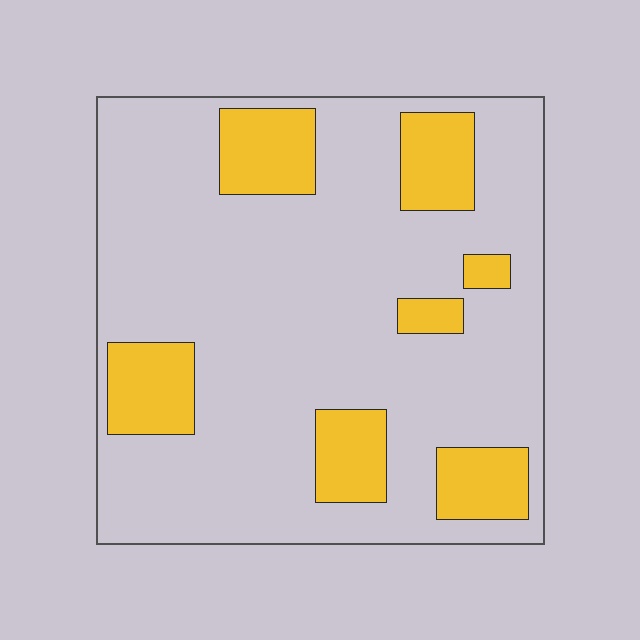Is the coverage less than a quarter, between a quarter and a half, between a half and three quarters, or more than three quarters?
Less than a quarter.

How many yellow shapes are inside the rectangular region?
7.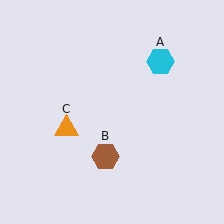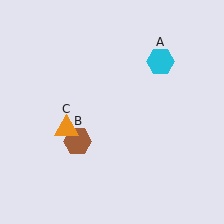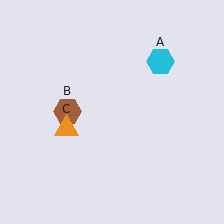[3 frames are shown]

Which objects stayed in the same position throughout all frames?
Cyan hexagon (object A) and orange triangle (object C) remained stationary.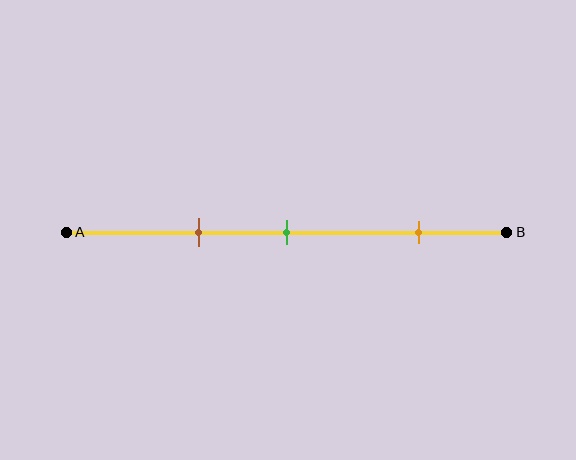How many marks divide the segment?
There are 3 marks dividing the segment.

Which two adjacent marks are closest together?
The brown and green marks are the closest adjacent pair.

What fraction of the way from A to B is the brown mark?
The brown mark is approximately 30% (0.3) of the way from A to B.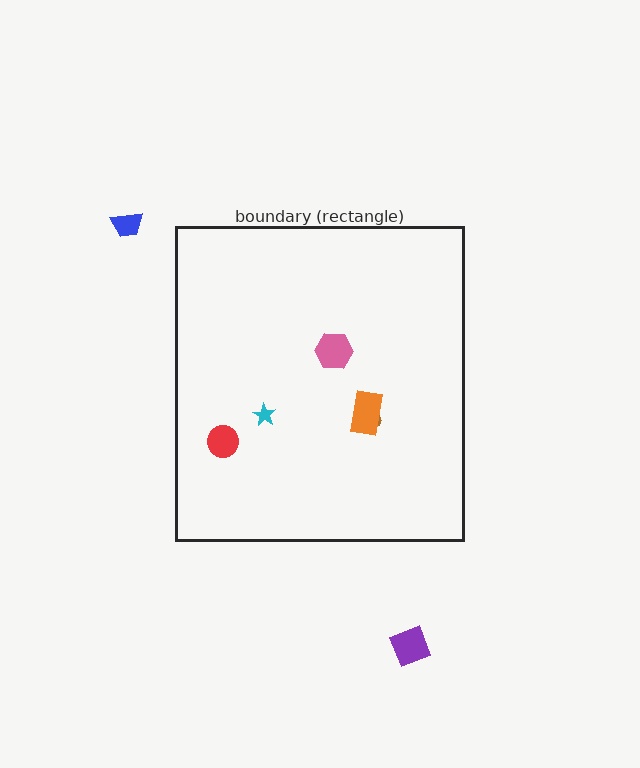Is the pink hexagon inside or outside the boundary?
Inside.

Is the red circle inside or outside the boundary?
Inside.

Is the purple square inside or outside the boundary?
Outside.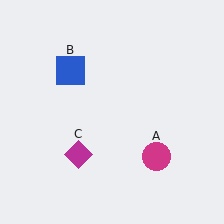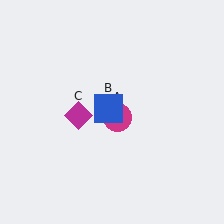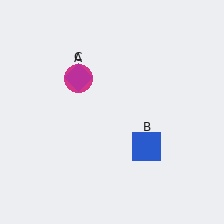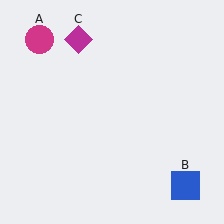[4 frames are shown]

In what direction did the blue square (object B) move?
The blue square (object B) moved down and to the right.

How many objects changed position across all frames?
3 objects changed position: magenta circle (object A), blue square (object B), magenta diamond (object C).